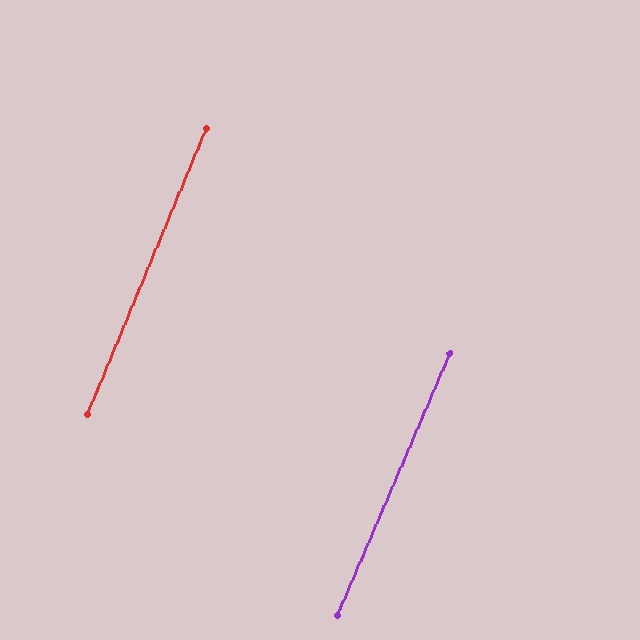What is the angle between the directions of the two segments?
Approximately 1 degree.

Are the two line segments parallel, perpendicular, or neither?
Parallel — their directions differ by only 0.7°.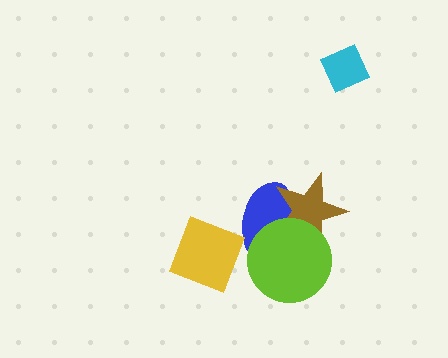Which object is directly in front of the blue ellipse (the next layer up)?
The brown star is directly in front of the blue ellipse.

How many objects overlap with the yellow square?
0 objects overlap with the yellow square.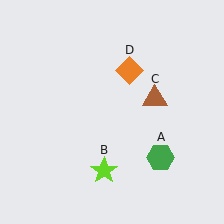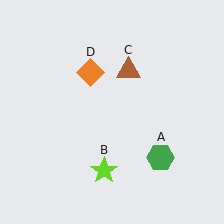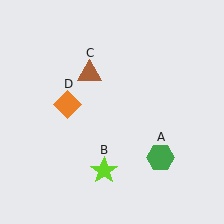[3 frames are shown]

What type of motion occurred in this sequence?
The brown triangle (object C), orange diamond (object D) rotated counterclockwise around the center of the scene.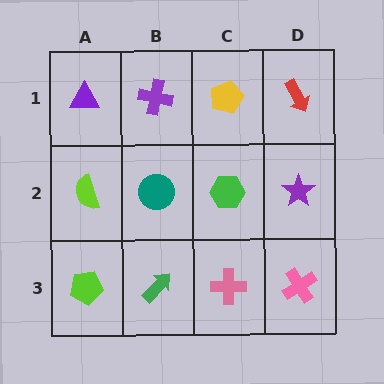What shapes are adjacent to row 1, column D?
A purple star (row 2, column D), a yellow pentagon (row 1, column C).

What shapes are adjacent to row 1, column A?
A lime semicircle (row 2, column A), a purple cross (row 1, column B).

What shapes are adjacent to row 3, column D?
A purple star (row 2, column D), a pink cross (row 3, column C).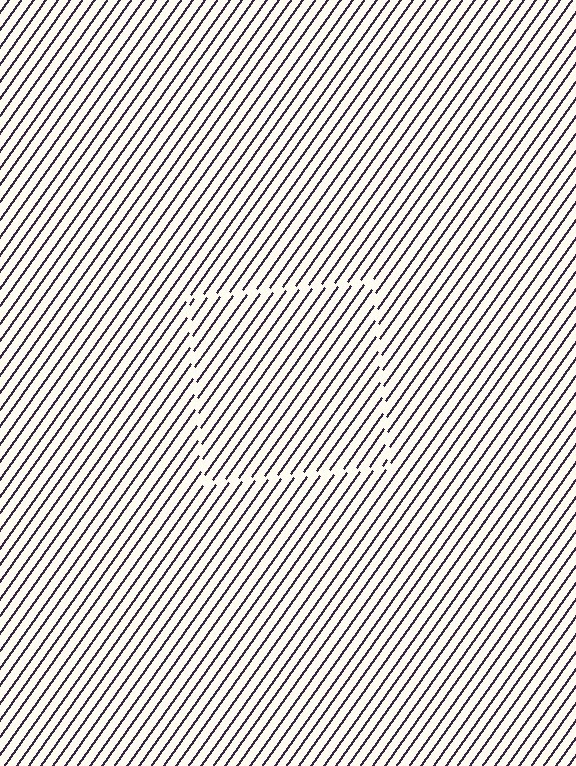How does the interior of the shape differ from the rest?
The interior of the shape contains the same grating, shifted by half a period — the contour is defined by the phase discontinuity where line-ends from the inner and outer gratings abut.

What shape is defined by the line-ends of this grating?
An illusory square. The interior of the shape contains the same grating, shifted by half a period — the contour is defined by the phase discontinuity where line-ends from the inner and outer gratings abut.